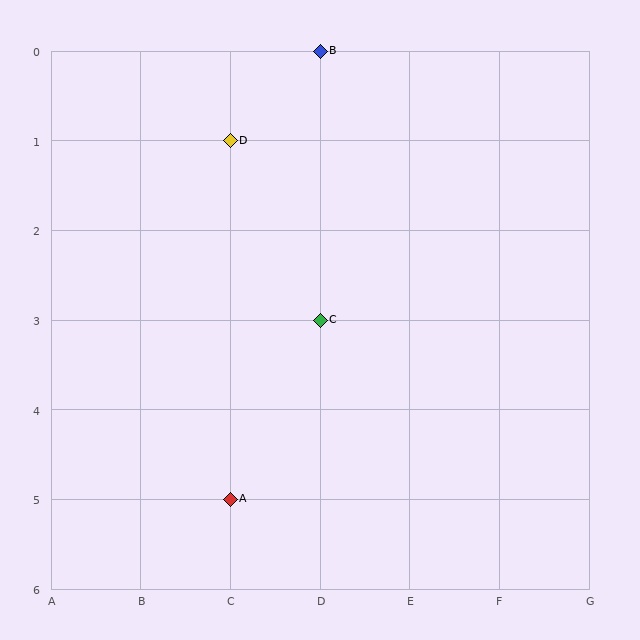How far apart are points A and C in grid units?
Points A and C are 1 column and 2 rows apart (about 2.2 grid units diagonally).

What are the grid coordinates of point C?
Point C is at grid coordinates (D, 3).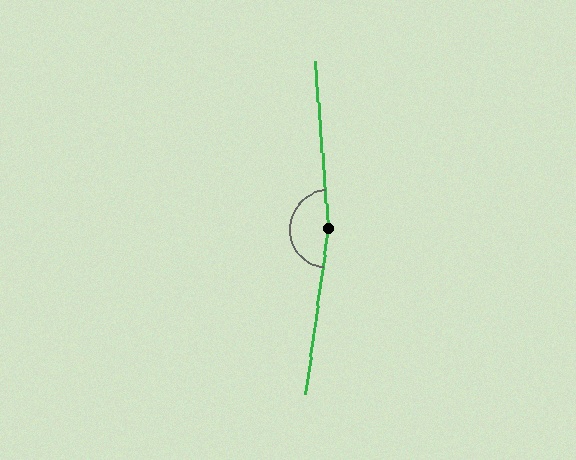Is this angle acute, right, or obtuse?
It is obtuse.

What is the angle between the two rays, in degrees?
Approximately 167 degrees.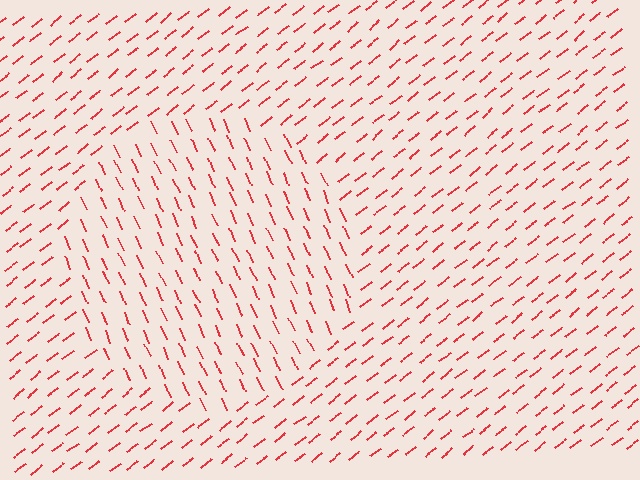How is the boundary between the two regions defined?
The boundary is defined purely by a change in line orientation (approximately 76 degrees difference). All lines are the same color and thickness.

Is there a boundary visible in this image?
Yes, there is a texture boundary formed by a change in line orientation.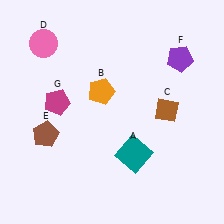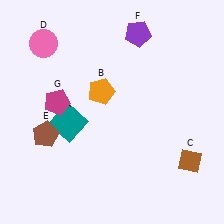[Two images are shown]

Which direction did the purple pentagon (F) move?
The purple pentagon (F) moved left.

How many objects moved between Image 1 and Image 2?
3 objects moved between the two images.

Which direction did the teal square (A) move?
The teal square (A) moved left.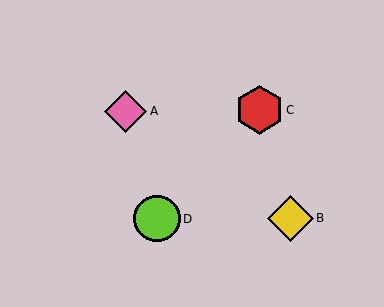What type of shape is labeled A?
Shape A is a pink diamond.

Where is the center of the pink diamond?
The center of the pink diamond is at (126, 111).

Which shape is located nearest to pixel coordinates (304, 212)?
The yellow diamond (labeled B) at (291, 218) is nearest to that location.